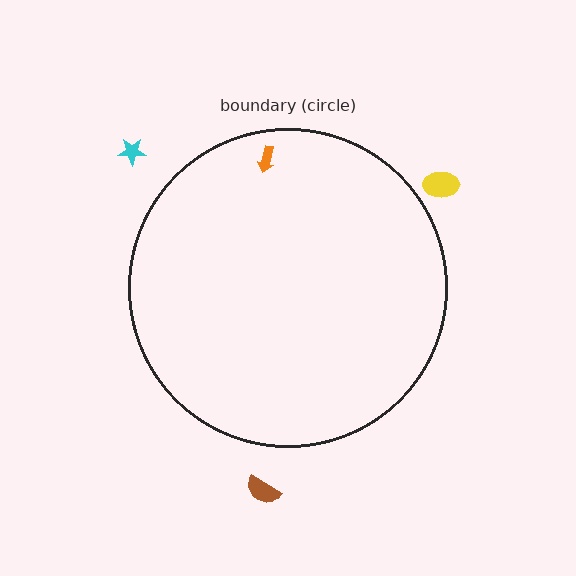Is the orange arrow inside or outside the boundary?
Inside.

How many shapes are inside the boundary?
1 inside, 3 outside.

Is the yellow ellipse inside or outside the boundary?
Outside.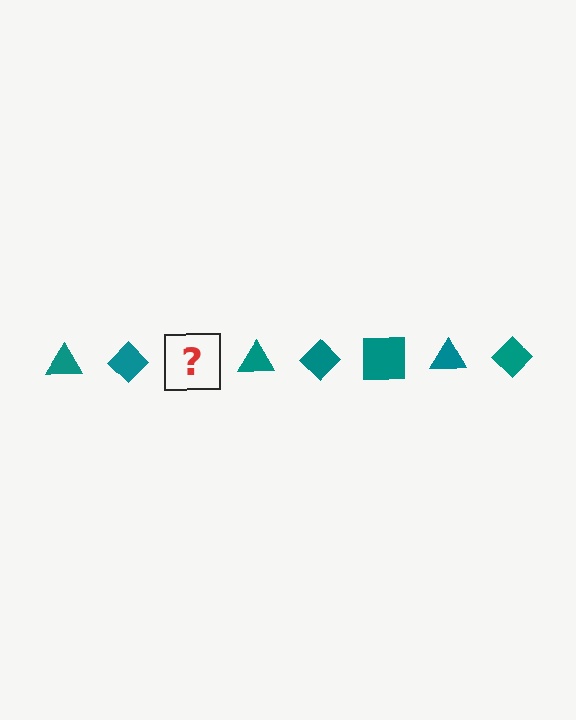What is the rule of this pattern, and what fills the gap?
The rule is that the pattern cycles through triangle, diamond, square shapes in teal. The gap should be filled with a teal square.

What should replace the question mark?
The question mark should be replaced with a teal square.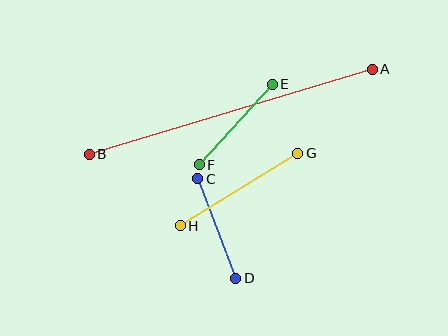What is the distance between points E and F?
The distance is approximately 109 pixels.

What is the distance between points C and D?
The distance is approximately 107 pixels.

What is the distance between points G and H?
The distance is approximately 138 pixels.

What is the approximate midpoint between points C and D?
The midpoint is at approximately (217, 228) pixels.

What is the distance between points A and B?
The distance is approximately 295 pixels.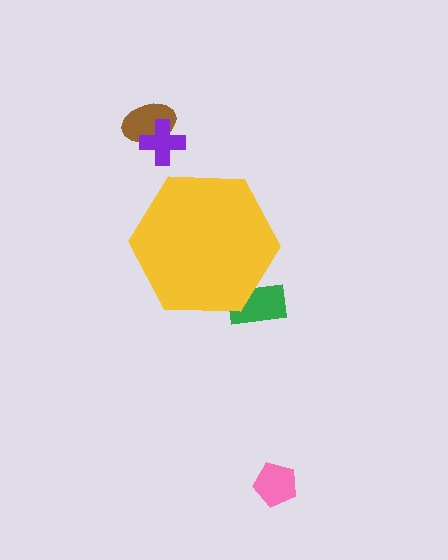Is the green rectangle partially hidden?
Yes, the green rectangle is partially hidden behind the yellow hexagon.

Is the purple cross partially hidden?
No, the purple cross is fully visible.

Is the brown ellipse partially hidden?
No, the brown ellipse is fully visible.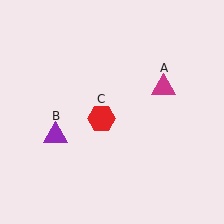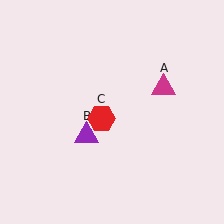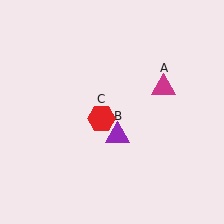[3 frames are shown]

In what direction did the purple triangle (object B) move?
The purple triangle (object B) moved right.